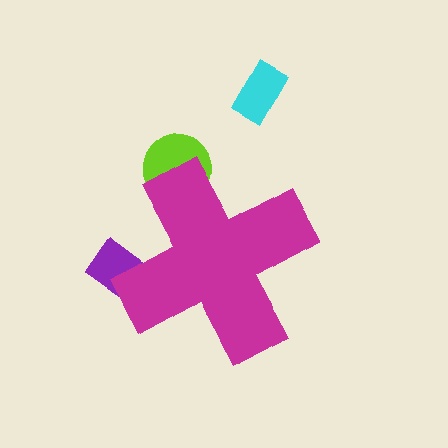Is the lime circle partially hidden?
Yes, the lime circle is partially hidden behind the magenta cross.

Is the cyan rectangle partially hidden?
No, the cyan rectangle is fully visible.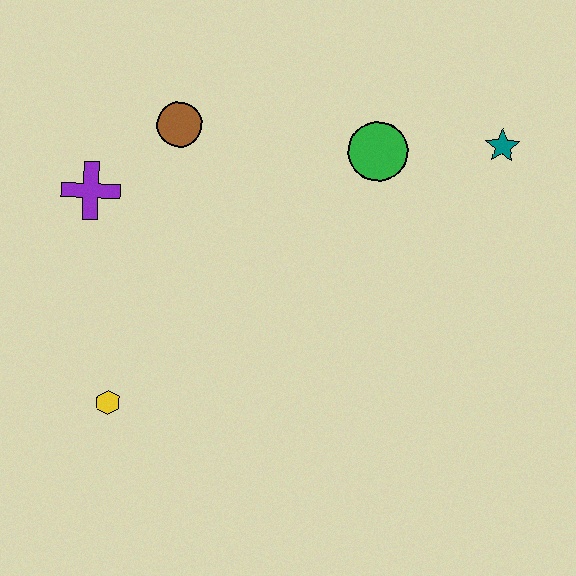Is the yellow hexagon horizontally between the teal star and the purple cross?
Yes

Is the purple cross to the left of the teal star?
Yes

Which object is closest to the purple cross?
The brown circle is closest to the purple cross.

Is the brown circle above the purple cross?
Yes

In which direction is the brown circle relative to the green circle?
The brown circle is to the left of the green circle.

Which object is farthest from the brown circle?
The teal star is farthest from the brown circle.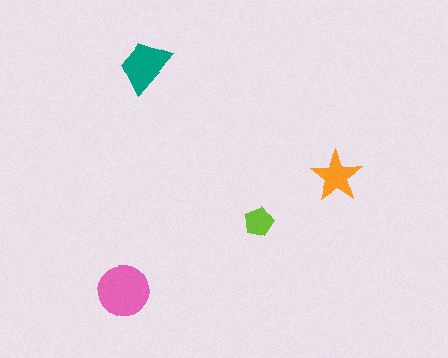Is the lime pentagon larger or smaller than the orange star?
Smaller.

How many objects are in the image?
There are 4 objects in the image.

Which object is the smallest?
The lime pentagon.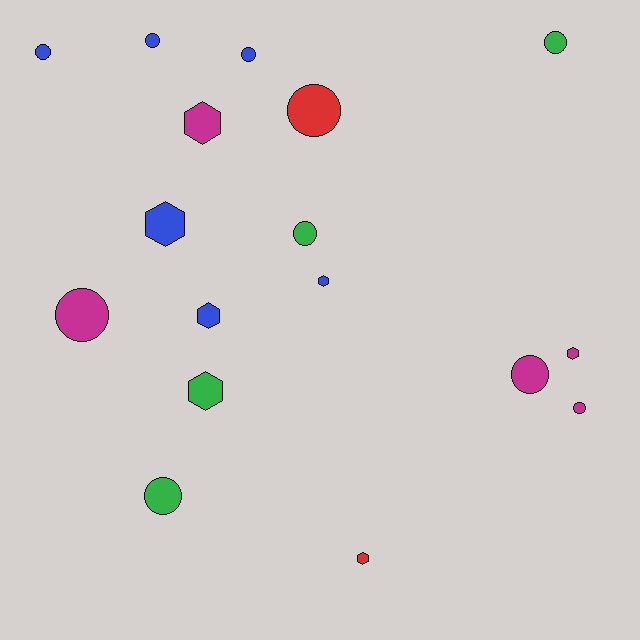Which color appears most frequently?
Blue, with 6 objects.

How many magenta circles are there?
There are 3 magenta circles.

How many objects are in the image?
There are 17 objects.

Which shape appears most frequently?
Circle, with 10 objects.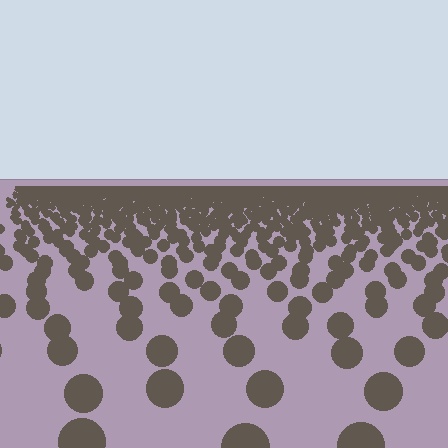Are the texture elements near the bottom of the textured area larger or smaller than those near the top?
Larger. Near the bottom, elements are closer to the viewer and appear at a bigger on-screen size.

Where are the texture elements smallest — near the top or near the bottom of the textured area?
Near the top.